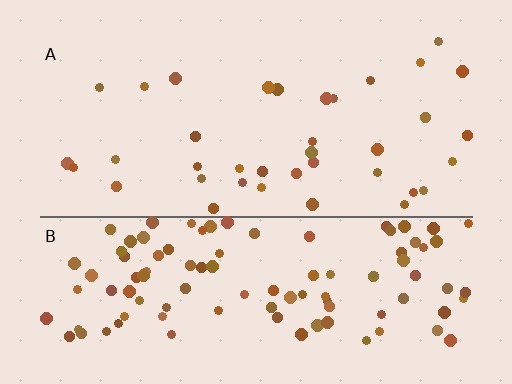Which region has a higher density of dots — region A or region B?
B (the bottom).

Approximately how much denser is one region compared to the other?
Approximately 3.0× — region B over region A.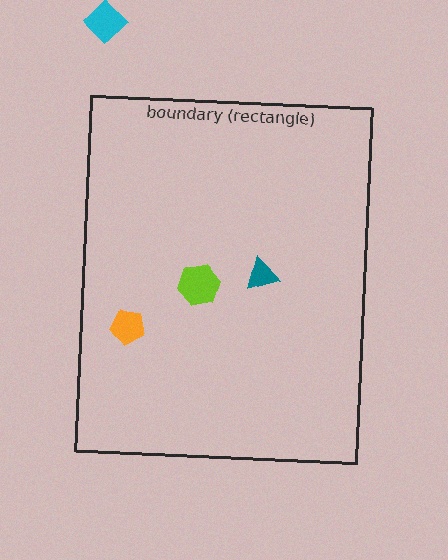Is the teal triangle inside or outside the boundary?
Inside.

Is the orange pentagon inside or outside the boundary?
Inside.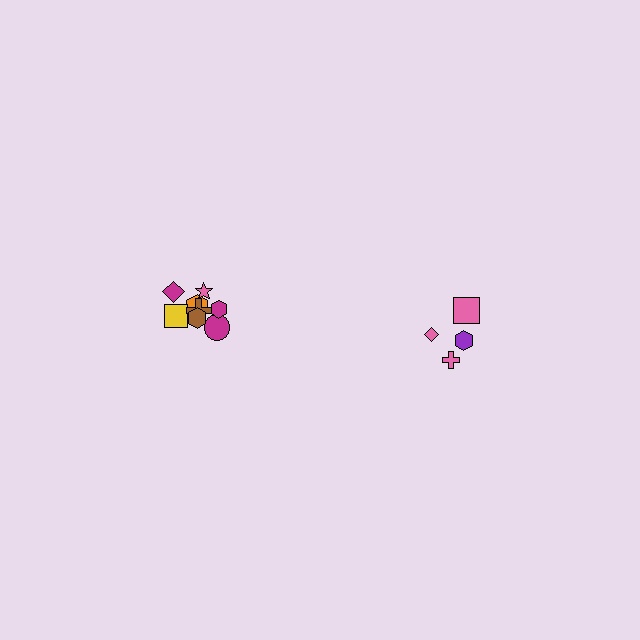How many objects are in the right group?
There are 4 objects.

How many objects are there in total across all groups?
There are 12 objects.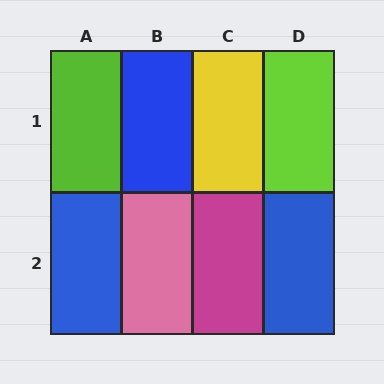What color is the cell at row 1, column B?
Blue.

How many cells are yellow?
1 cell is yellow.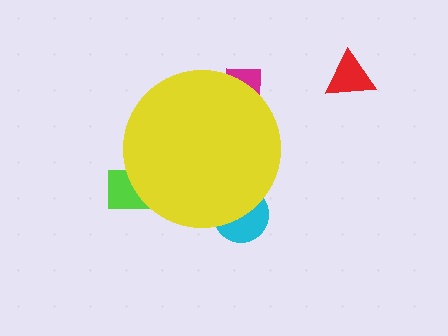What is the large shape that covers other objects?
A yellow circle.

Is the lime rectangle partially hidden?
Yes, the lime rectangle is partially hidden behind the yellow circle.